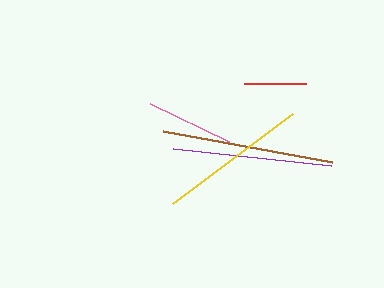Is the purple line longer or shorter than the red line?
The purple line is longer than the red line.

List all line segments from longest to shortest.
From longest to shortest: brown, purple, yellow, pink, red.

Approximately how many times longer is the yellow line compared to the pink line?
The yellow line is approximately 1.7 times the length of the pink line.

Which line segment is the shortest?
The red line is the shortest at approximately 62 pixels.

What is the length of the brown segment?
The brown segment is approximately 172 pixels long.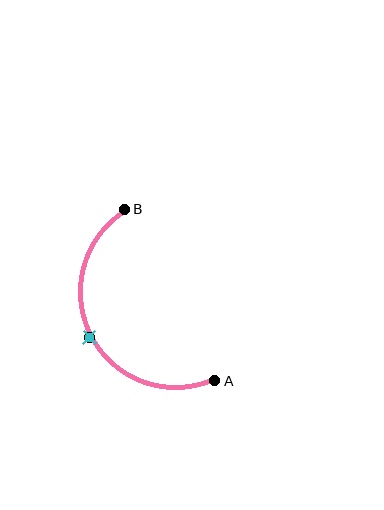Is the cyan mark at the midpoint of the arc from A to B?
Yes. The cyan mark lies on the arc at equal arc-length from both A and B — it is the arc midpoint.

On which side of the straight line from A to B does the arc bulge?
The arc bulges to the left of the straight line connecting A and B.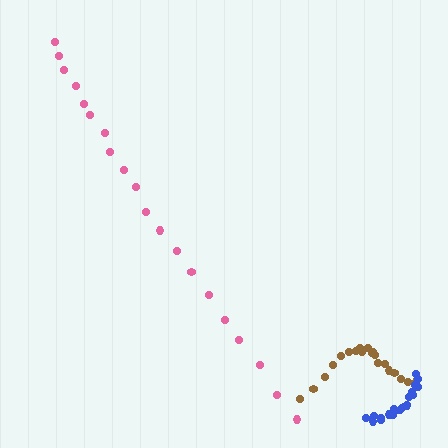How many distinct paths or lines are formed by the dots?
There are 3 distinct paths.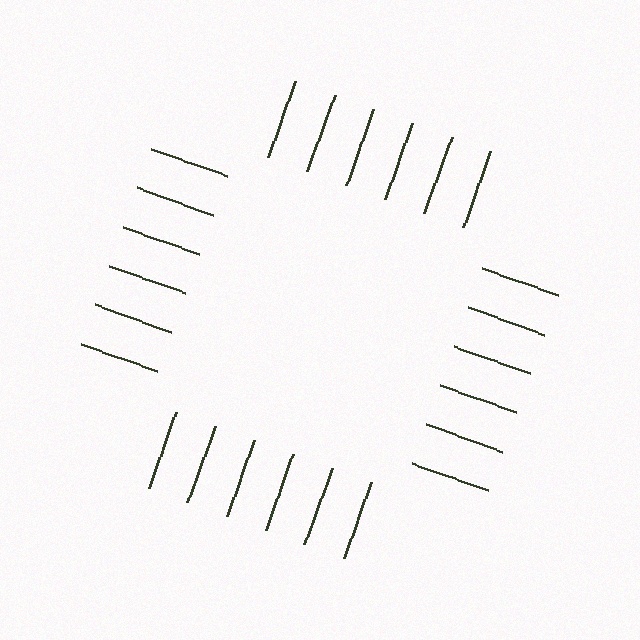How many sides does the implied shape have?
4 sides — the line-ends trace a square.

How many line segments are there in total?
24 — 6 along each of the 4 edges.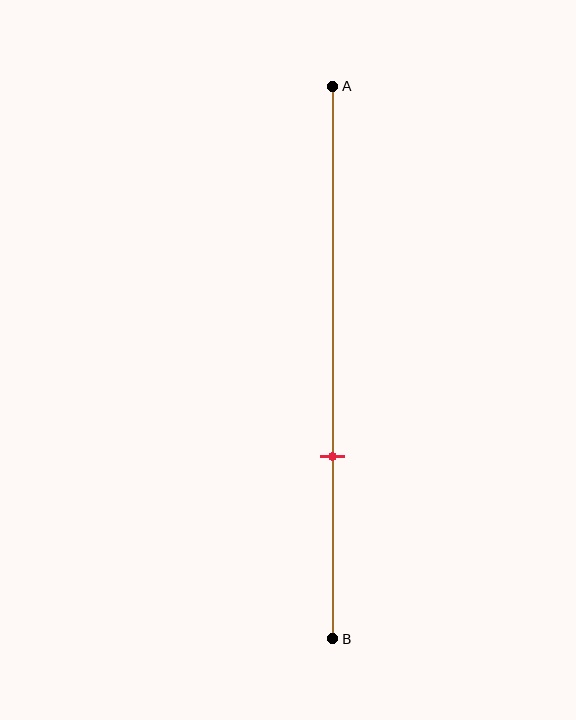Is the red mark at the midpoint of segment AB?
No, the mark is at about 65% from A, not at the 50% midpoint.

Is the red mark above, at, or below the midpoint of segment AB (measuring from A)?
The red mark is below the midpoint of segment AB.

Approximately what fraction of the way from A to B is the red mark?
The red mark is approximately 65% of the way from A to B.